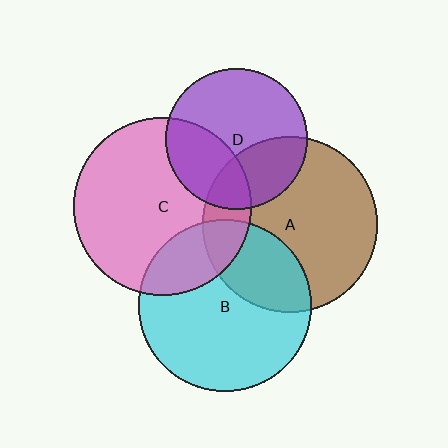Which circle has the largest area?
Circle C (pink).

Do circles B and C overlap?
Yes.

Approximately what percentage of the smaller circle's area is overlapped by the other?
Approximately 20%.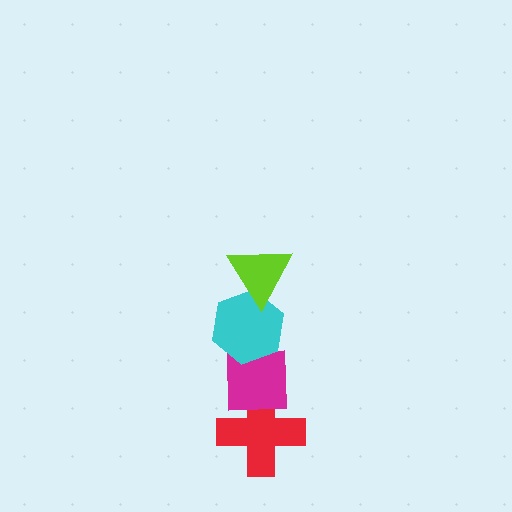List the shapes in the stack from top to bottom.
From top to bottom: the lime triangle, the cyan hexagon, the magenta square, the red cross.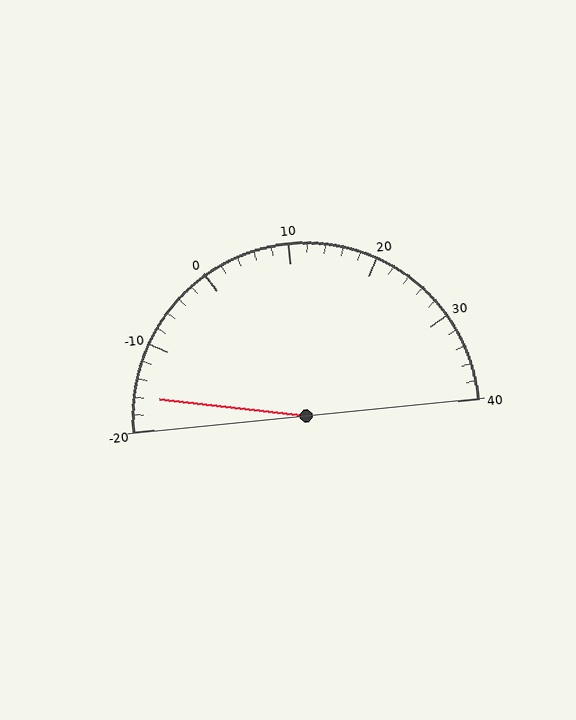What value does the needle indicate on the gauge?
The needle indicates approximately -16.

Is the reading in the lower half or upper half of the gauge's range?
The reading is in the lower half of the range (-20 to 40).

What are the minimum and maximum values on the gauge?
The gauge ranges from -20 to 40.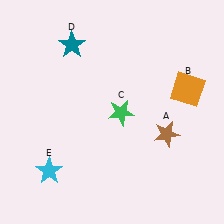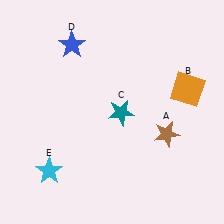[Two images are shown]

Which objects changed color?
C changed from green to teal. D changed from teal to blue.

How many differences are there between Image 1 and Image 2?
There are 2 differences between the two images.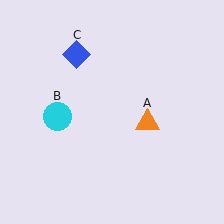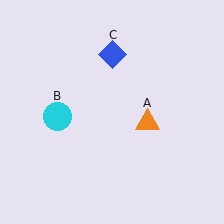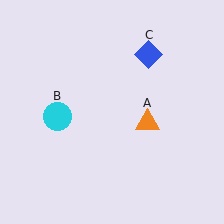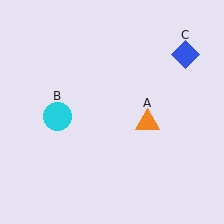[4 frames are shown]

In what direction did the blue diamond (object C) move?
The blue diamond (object C) moved right.